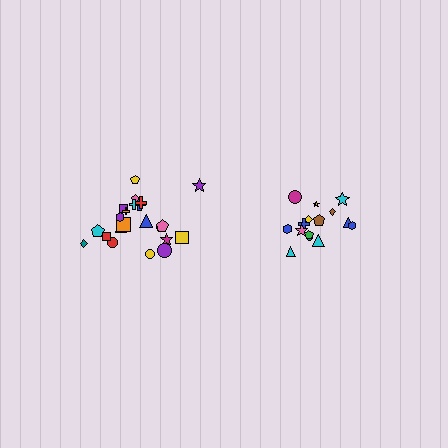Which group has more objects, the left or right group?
The left group.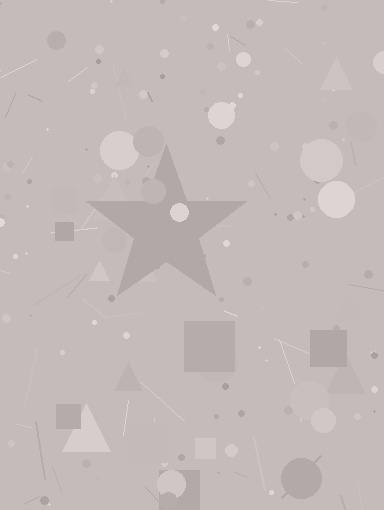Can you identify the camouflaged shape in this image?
The camouflaged shape is a star.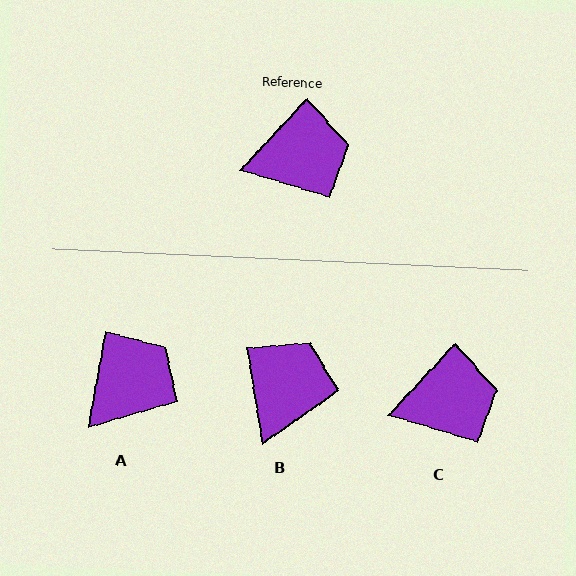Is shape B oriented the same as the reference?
No, it is off by about 52 degrees.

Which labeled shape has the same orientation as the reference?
C.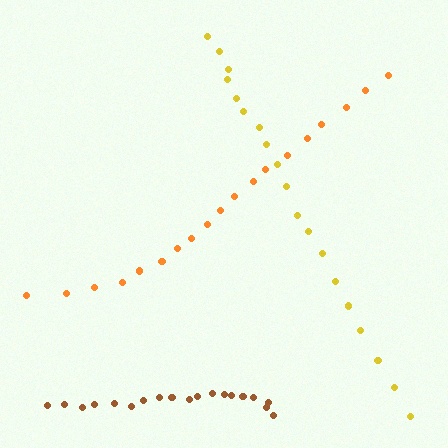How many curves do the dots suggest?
There are 3 distinct paths.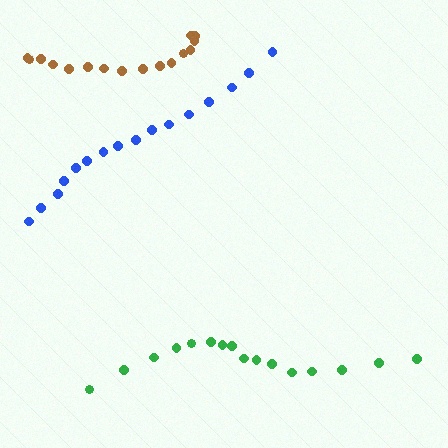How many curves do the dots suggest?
There are 3 distinct paths.